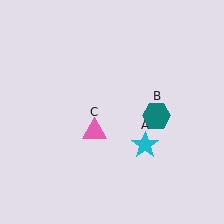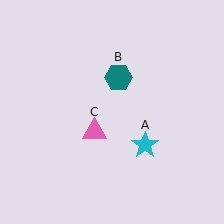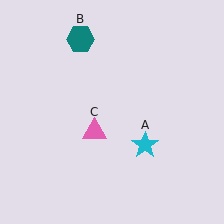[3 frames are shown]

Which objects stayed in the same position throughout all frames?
Cyan star (object A) and pink triangle (object C) remained stationary.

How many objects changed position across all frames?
1 object changed position: teal hexagon (object B).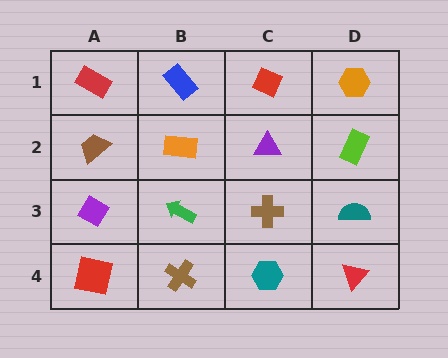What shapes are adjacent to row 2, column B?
A blue rectangle (row 1, column B), a green arrow (row 3, column B), a brown trapezoid (row 2, column A), a purple triangle (row 2, column C).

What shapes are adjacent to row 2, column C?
A red diamond (row 1, column C), a brown cross (row 3, column C), an orange rectangle (row 2, column B), a lime rectangle (row 2, column D).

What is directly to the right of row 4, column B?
A teal hexagon.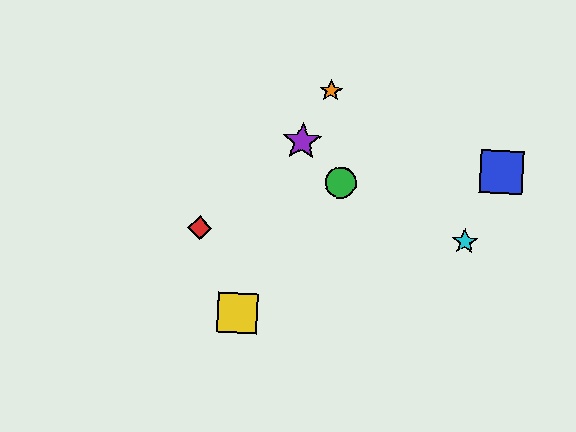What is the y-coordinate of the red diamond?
The red diamond is at y≈228.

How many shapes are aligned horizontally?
2 shapes (the red diamond, the cyan star) are aligned horizontally.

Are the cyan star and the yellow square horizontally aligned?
No, the cyan star is at y≈242 and the yellow square is at y≈313.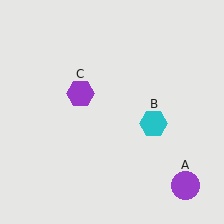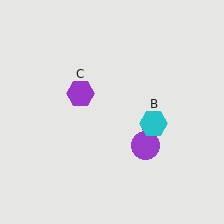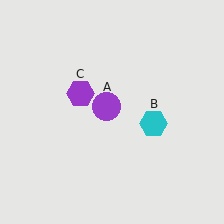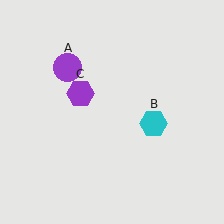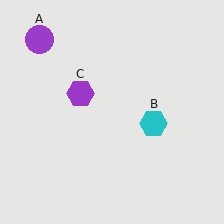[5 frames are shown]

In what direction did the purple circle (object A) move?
The purple circle (object A) moved up and to the left.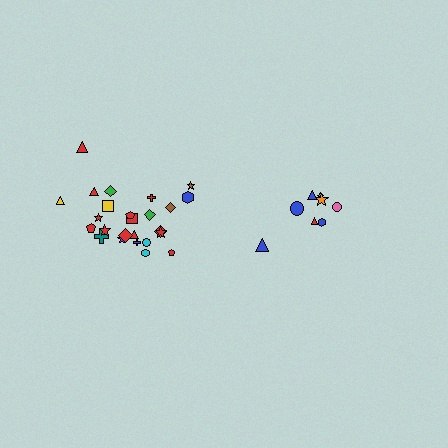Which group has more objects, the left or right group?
The left group.